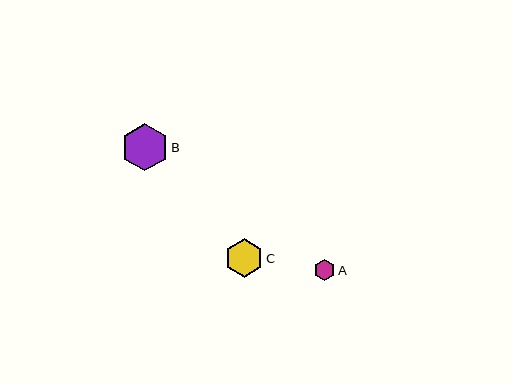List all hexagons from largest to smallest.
From largest to smallest: B, C, A.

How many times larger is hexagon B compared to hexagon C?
Hexagon B is approximately 1.2 times the size of hexagon C.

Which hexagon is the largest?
Hexagon B is the largest with a size of approximately 47 pixels.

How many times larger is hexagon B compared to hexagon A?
Hexagon B is approximately 2.2 times the size of hexagon A.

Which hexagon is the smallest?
Hexagon A is the smallest with a size of approximately 21 pixels.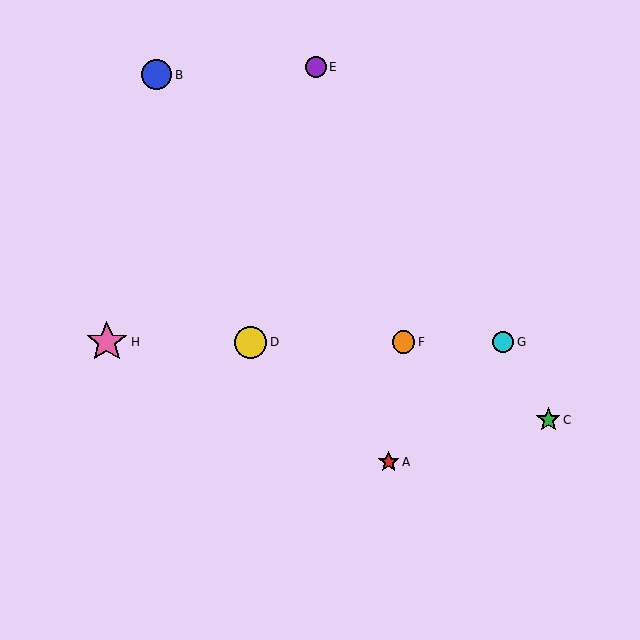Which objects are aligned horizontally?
Objects D, F, G, H are aligned horizontally.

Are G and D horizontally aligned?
Yes, both are at y≈342.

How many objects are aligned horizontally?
4 objects (D, F, G, H) are aligned horizontally.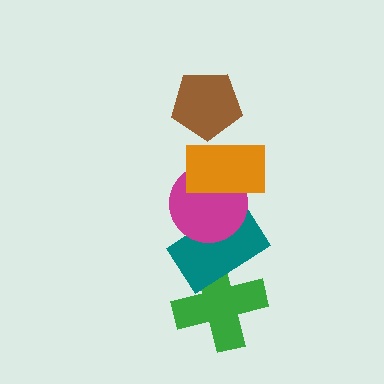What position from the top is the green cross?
The green cross is 5th from the top.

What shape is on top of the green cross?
The teal rectangle is on top of the green cross.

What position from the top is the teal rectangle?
The teal rectangle is 4th from the top.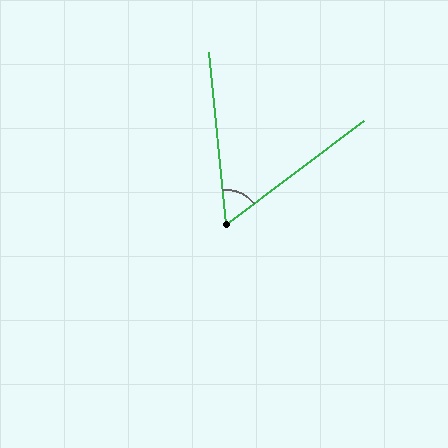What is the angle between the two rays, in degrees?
Approximately 59 degrees.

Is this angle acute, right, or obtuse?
It is acute.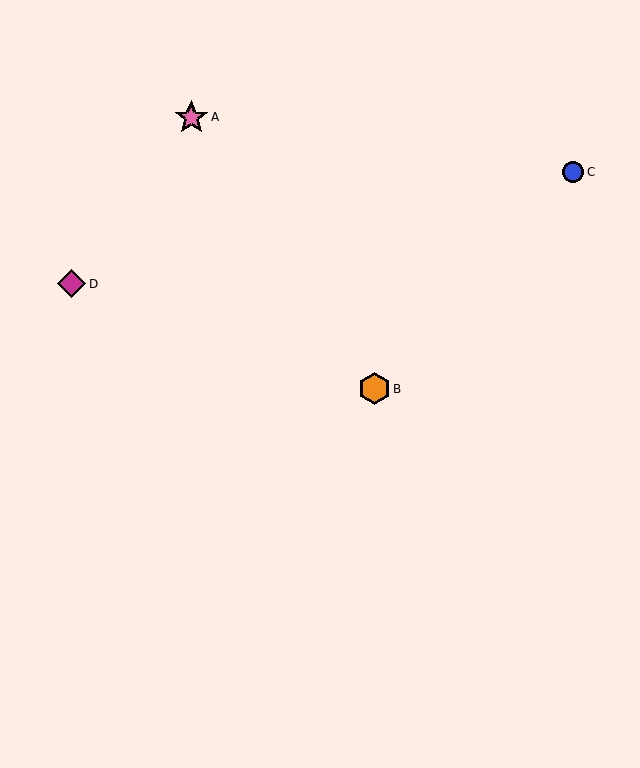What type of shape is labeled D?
Shape D is a magenta diamond.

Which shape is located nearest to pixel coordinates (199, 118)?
The pink star (labeled A) at (191, 117) is nearest to that location.